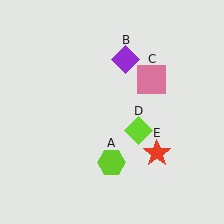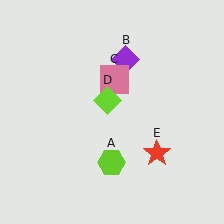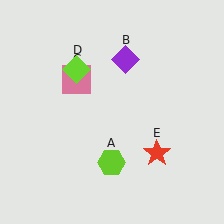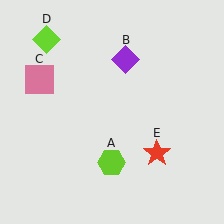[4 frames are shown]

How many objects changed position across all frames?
2 objects changed position: pink square (object C), lime diamond (object D).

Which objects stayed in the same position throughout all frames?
Lime hexagon (object A) and purple diamond (object B) and red star (object E) remained stationary.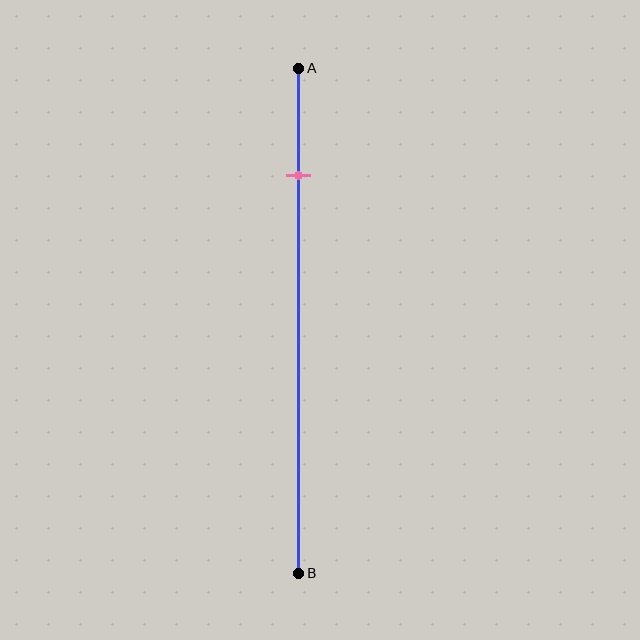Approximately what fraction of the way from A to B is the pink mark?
The pink mark is approximately 20% of the way from A to B.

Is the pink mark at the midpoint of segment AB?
No, the mark is at about 20% from A, not at the 50% midpoint.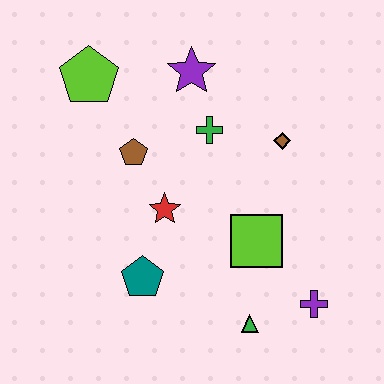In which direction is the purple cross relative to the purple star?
The purple cross is below the purple star.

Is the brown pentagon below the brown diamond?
Yes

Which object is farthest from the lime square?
The lime pentagon is farthest from the lime square.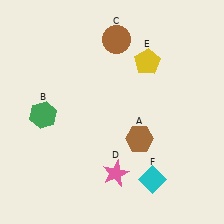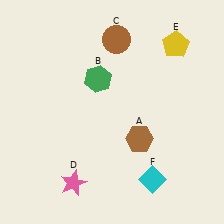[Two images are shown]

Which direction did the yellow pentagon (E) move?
The yellow pentagon (E) moved right.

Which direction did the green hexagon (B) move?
The green hexagon (B) moved right.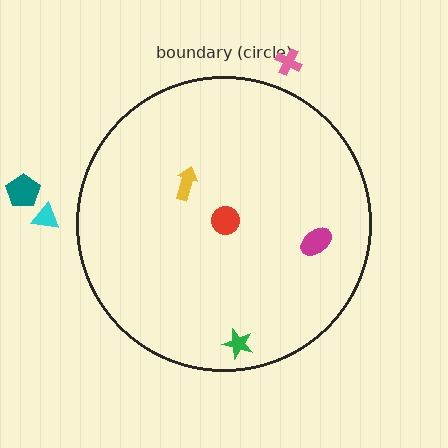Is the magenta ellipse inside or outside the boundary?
Inside.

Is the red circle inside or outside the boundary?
Inside.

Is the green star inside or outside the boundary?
Inside.